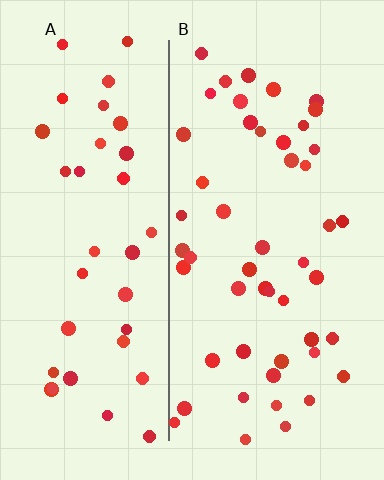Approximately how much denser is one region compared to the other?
Approximately 1.3× — region B over region A.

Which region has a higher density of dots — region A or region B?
B (the right).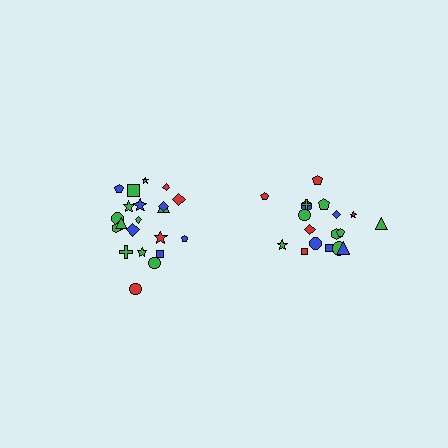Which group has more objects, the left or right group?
The left group.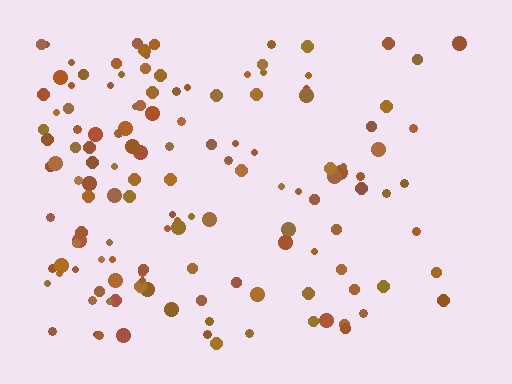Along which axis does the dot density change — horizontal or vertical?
Horizontal.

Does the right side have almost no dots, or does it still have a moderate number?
Still a moderate number, just noticeably fewer than the left.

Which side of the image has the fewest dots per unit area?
The right.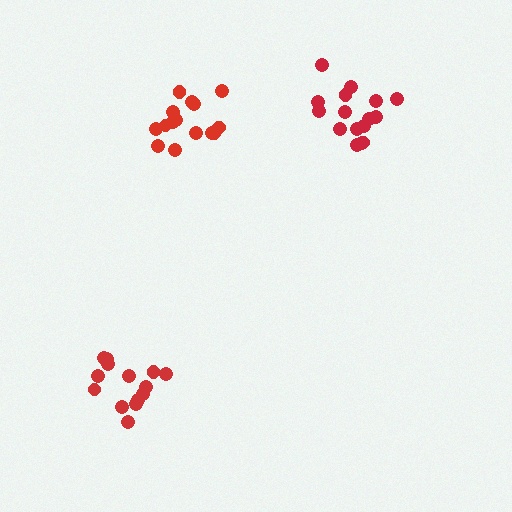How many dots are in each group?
Group 1: 15 dots, Group 2: 14 dots, Group 3: 16 dots (45 total).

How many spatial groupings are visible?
There are 3 spatial groupings.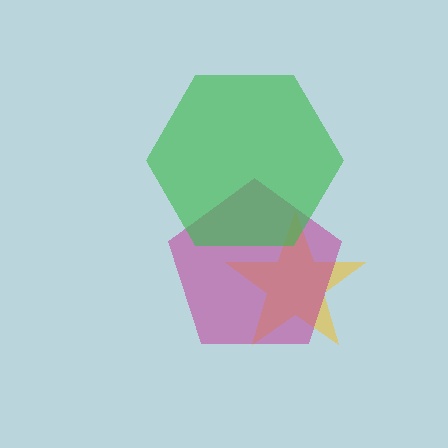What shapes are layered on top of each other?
The layered shapes are: a yellow star, a magenta pentagon, a green hexagon.